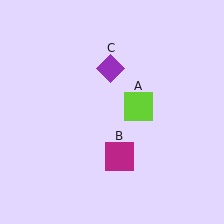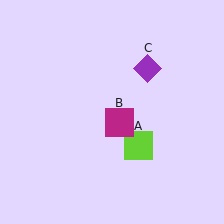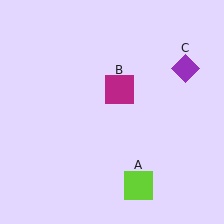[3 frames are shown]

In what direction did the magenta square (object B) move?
The magenta square (object B) moved up.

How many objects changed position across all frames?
3 objects changed position: lime square (object A), magenta square (object B), purple diamond (object C).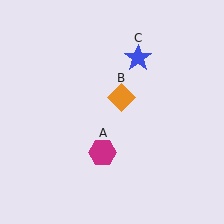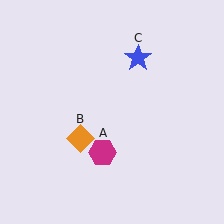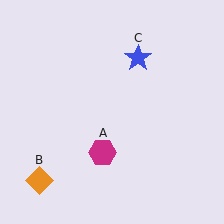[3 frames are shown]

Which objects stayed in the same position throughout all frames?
Magenta hexagon (object A) and blue star (object C) remained stationary.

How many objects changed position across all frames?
1 object changed position: orange diamond (object B).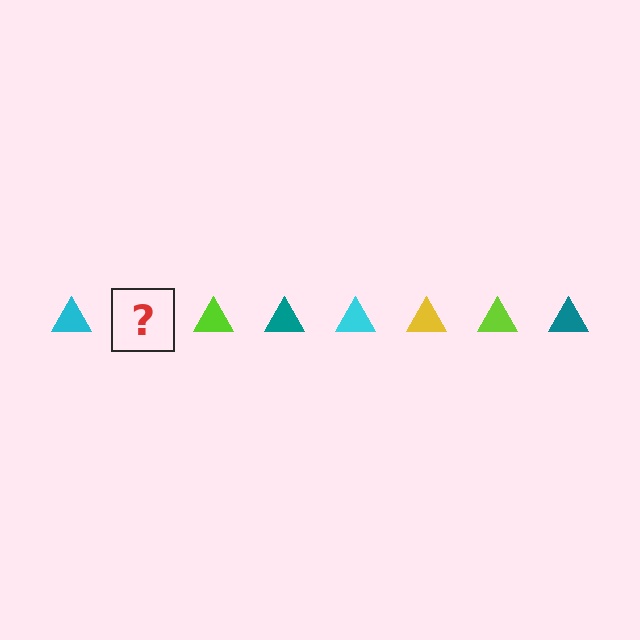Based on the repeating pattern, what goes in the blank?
The blank should be a yellow triangle.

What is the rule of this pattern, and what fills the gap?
The rule is that the pattern cycles through cyan, yellow, lime, teal triangles. The gap should be filled with a yellow triangle.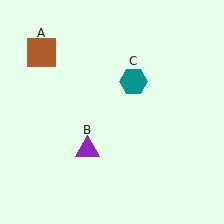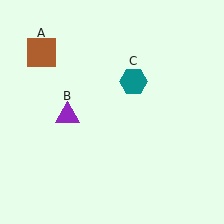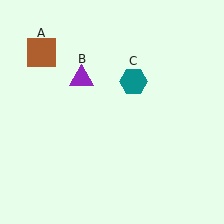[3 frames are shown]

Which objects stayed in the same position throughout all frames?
Brown square (object A) and teal hexagon (object C) remained stationary.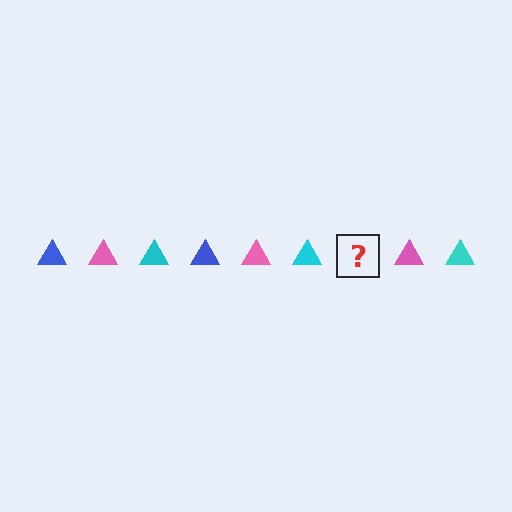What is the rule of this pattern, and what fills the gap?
The rule is that the pattern cycles through blue, pink, cyan triangles. The gap should be filled with a blue triangle.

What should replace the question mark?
The question mark should be replaced with a blue triangle.